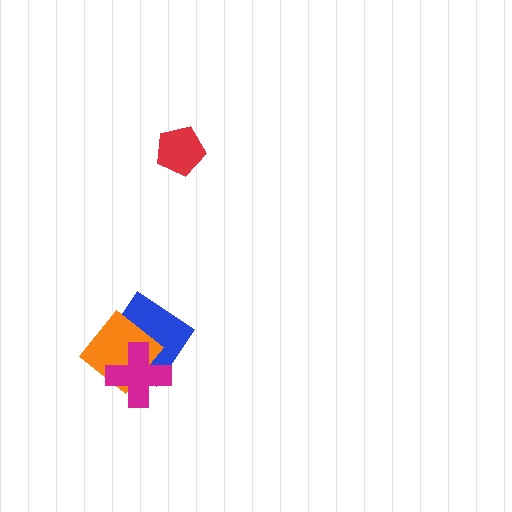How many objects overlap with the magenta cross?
2 objects overlap with the magenta cross.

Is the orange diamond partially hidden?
Yes, it is partially covered by another shape.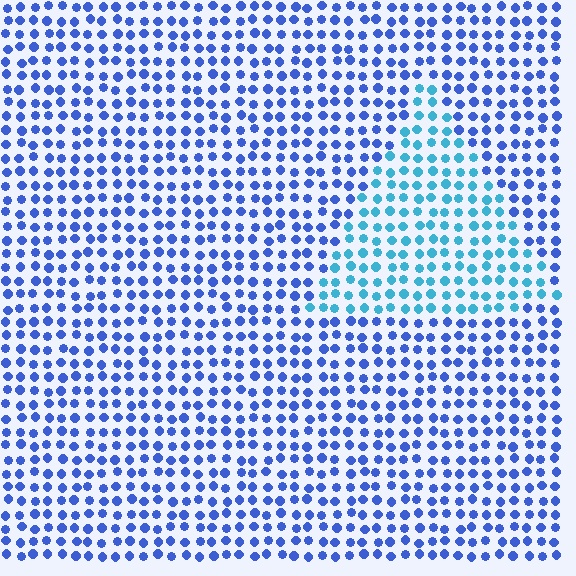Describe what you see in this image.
The image is filled with small blue elements in a uniform arrangement. A triangle-shaped region is visible where the elements are tinted to a slightly different hue, forming a subtle color boundary.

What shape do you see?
I see a triangle.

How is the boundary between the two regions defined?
The boundary is defined purely by a slight shift in hue (about 35 degrees). Spacing, size, and orientation are identical on both sides.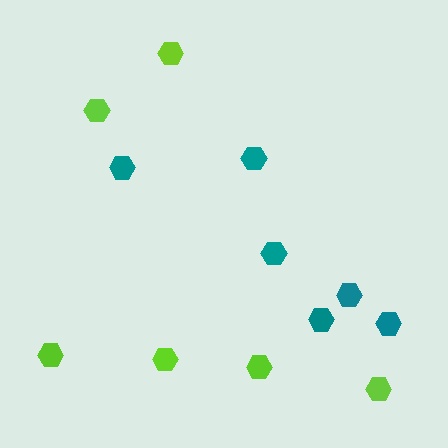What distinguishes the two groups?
There are 2 groups: one group of lime hexagons (6) and one group of teal hexagons (6).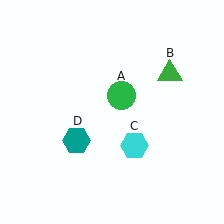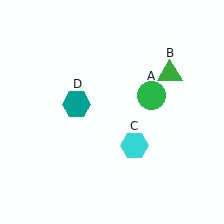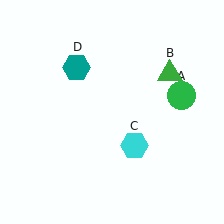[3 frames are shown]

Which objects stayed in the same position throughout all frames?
Green triangle (object B) and cyan hexagon (object C) remained stationary.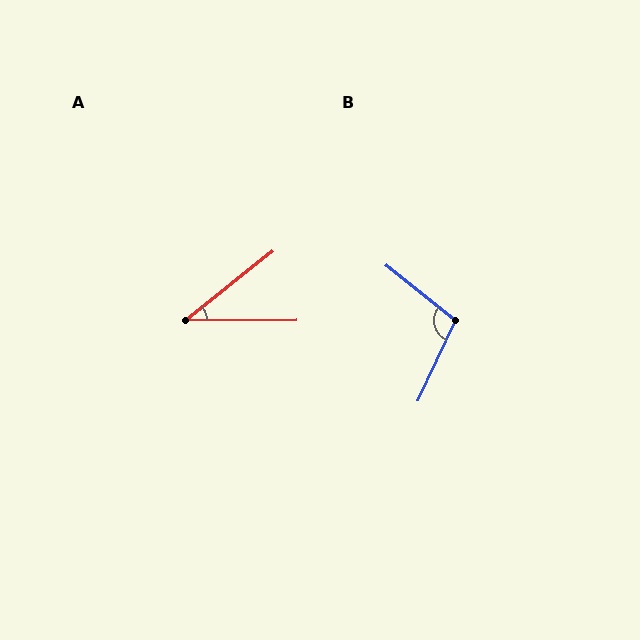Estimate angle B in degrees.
Approximately 103 degrees.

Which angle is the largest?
B, at approximately 103 degrees.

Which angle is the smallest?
A, at approximately 38 degrees.